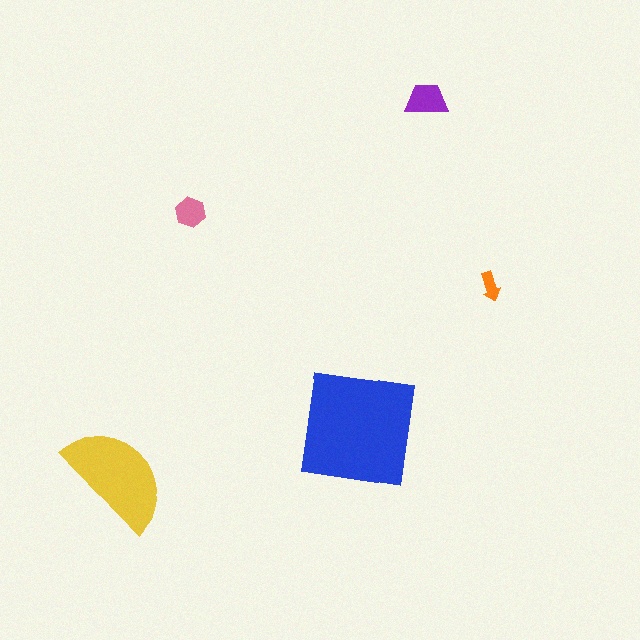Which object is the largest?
The blue square.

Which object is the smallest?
The orange arrow.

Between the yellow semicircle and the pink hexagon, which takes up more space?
The yellow semicircle.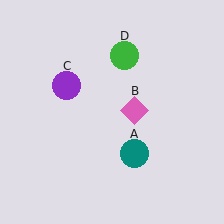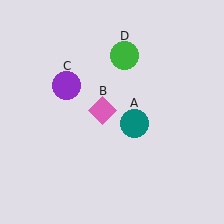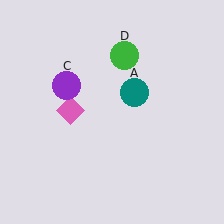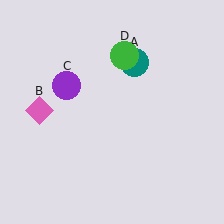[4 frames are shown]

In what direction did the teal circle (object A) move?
The teal circle (object A) moved up.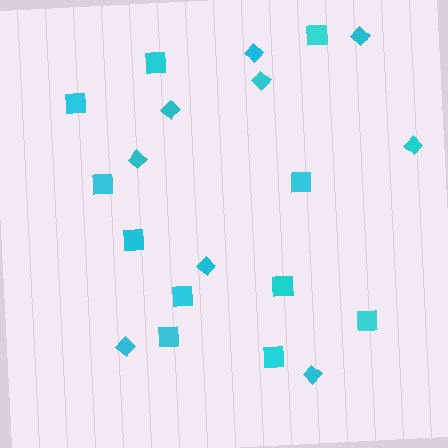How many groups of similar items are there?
There are 2 groups: one group of squares (11) and one group of diamonds (9).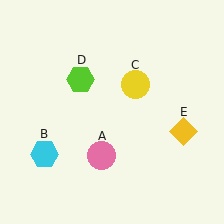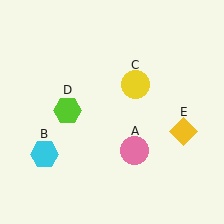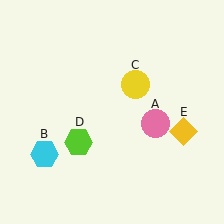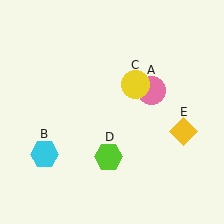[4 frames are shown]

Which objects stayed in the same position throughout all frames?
Cyan hexagon (object B) and yellow circle (object C) and yellow diamond (object E) remained stationary.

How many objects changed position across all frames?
2 objects changed position: pink circle (object A), lime hexagon (object D).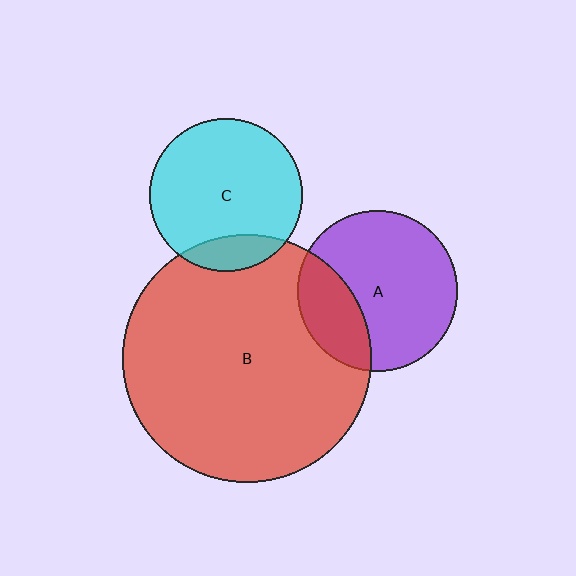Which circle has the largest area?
Circle B (red).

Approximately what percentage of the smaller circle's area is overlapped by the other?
Approximately 15%.